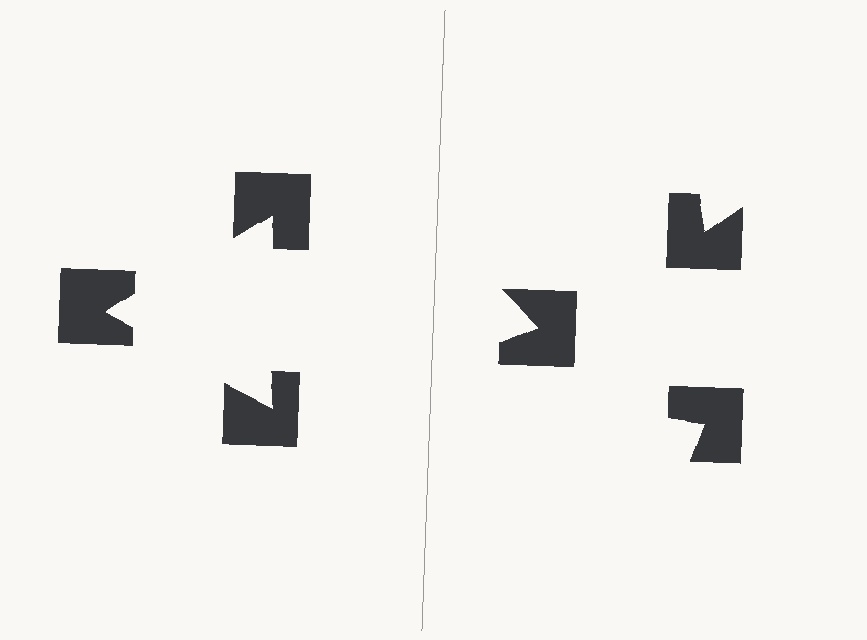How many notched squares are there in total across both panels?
6 — 3 on each side.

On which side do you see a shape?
An illusory triangle appears on the left side. On the right side the wedge cuts are rotated, so no coherent shape forms.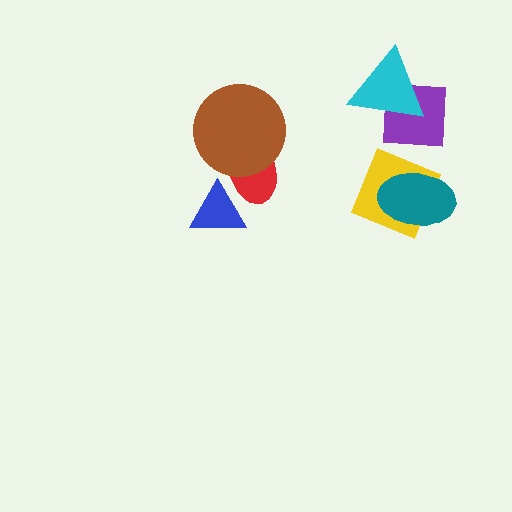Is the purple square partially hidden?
Yes, it is partially covered by another shape.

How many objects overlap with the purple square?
1 object overlaps with the purple square.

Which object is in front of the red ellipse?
The brown circle is in front of the red ellipse.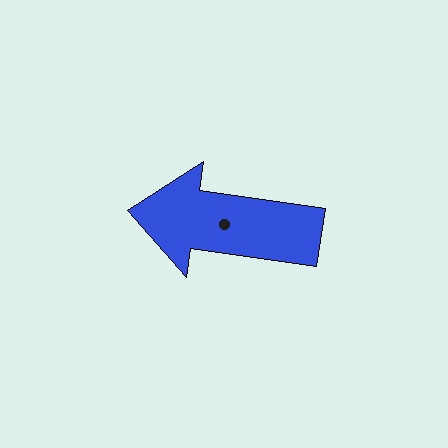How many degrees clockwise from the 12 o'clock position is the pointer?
Approximately 278 degrees.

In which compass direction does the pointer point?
West.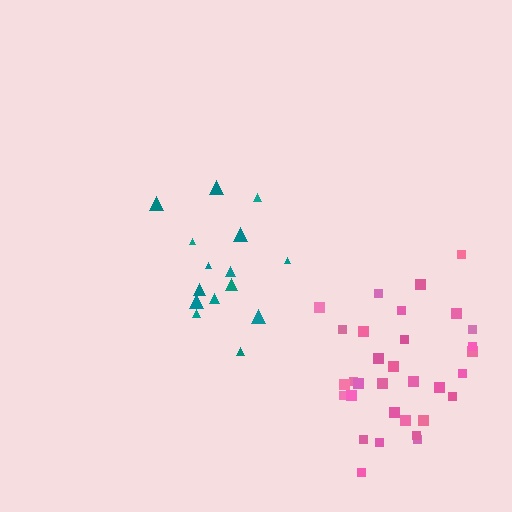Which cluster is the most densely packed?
Pink.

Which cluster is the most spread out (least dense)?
Teal.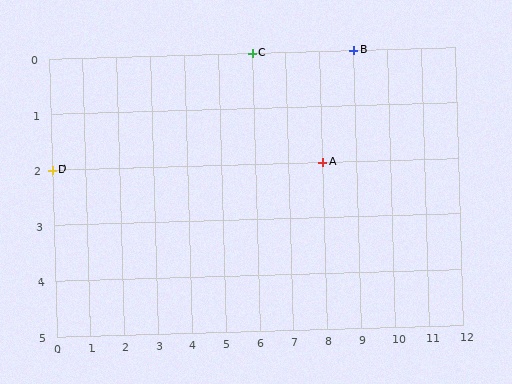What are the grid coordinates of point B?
Point B is at grid coordinates (9, 0).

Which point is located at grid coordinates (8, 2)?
Point A is at (8, 2).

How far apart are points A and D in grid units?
Points A and D are 8 columns apart.